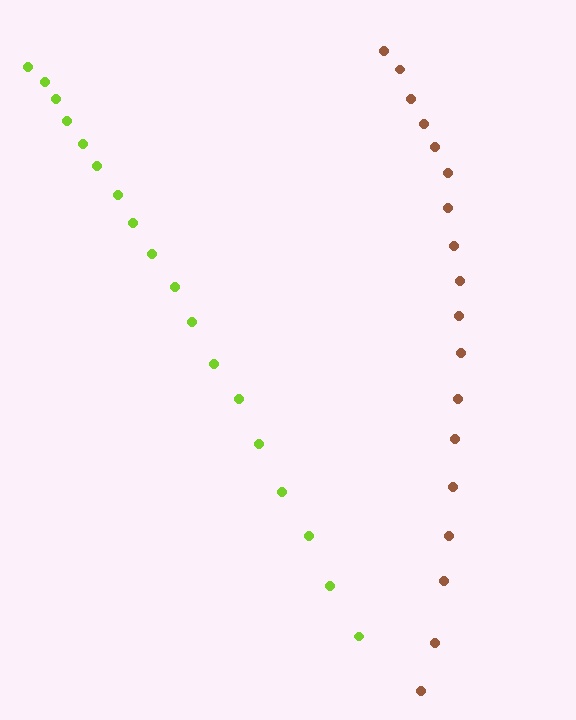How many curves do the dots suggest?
There are 2 distinct paths.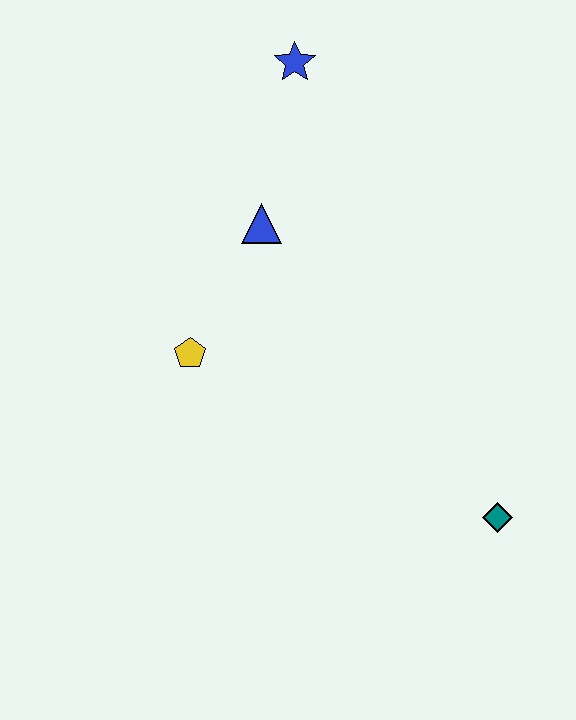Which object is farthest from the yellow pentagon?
The teal diamond is farthest from the yellow pentagon.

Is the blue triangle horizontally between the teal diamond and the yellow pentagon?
Yes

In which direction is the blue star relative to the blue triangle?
The blue star is above the blue triangle.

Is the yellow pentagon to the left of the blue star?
Yes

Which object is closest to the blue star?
The blue triangle is closest to the blue star.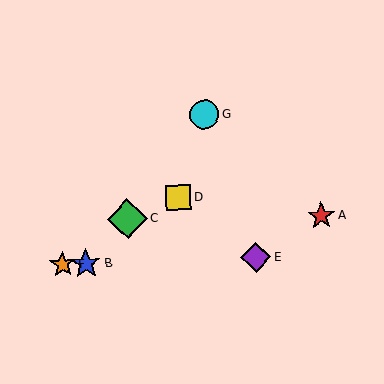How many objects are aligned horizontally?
3 objects (B, E, F) are aligned horizontally.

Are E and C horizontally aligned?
No, E is at y≈258 and C is at y≈219.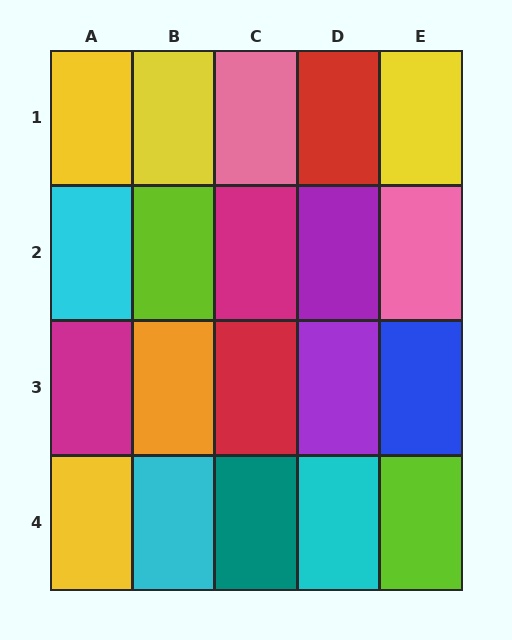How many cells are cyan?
3 cells are cyan.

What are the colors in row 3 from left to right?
Magenta, orange, red, purple, blue.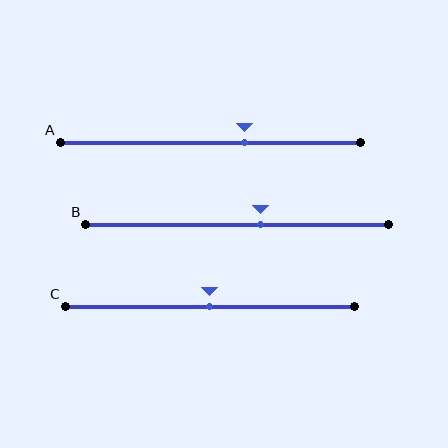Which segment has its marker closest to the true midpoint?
Segment C has its marker closest to the true midpoint.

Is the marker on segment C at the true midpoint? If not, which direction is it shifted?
Yes, the marker on segment C is at the true midpoint.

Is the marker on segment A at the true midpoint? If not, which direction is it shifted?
No, the marker on segment A is shifted to the right by about 11% of the segment length.